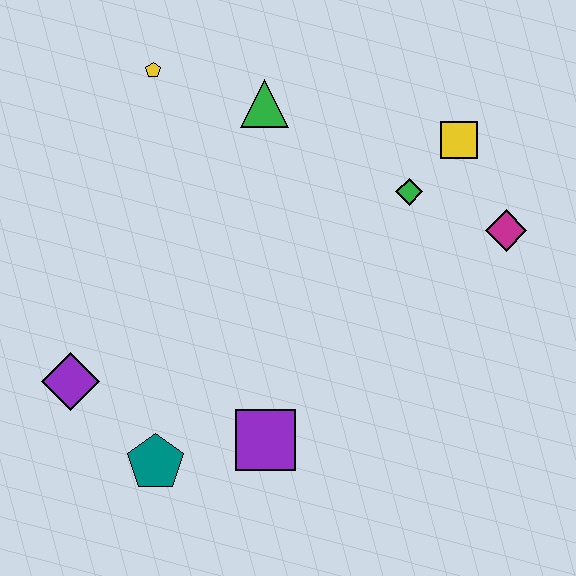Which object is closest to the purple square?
The teal pentagon is closest to the purple square.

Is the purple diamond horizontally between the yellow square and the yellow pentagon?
No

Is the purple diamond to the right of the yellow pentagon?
No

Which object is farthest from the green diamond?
The purple diamond is farthest from the green diamond.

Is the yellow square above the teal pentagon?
Yes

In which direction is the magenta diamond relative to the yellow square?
The magenta diamond is below the yellow square.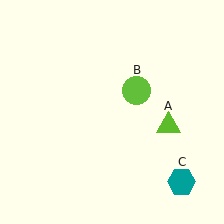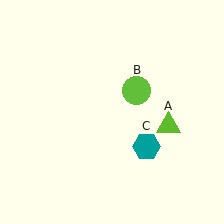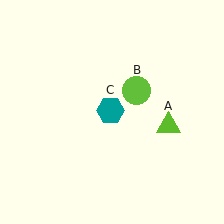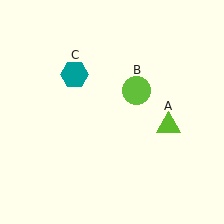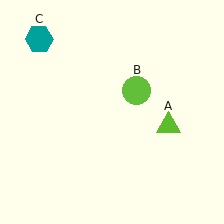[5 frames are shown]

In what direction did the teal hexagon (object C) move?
The teal hexagon (object C) moved up and to the left.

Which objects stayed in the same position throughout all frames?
Lime triangle (object A) and lime circle (object B) remained stationary.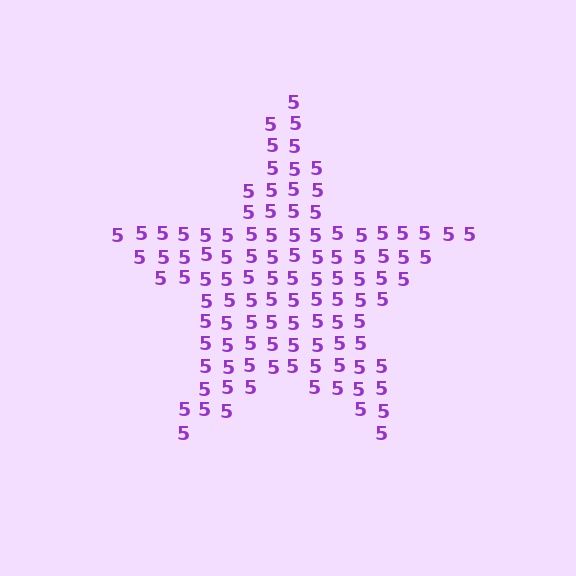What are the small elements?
The small elements are digit 5's.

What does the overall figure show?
The overall figure shows a star.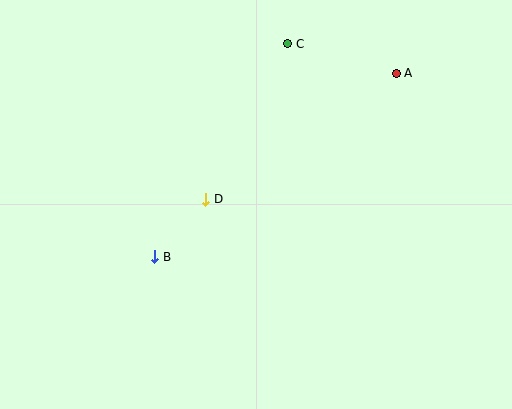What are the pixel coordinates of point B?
Point B is at (155, 257).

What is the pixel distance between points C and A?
The distance between C and A is 113 pixels.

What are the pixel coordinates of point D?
Point D is at (206, 199).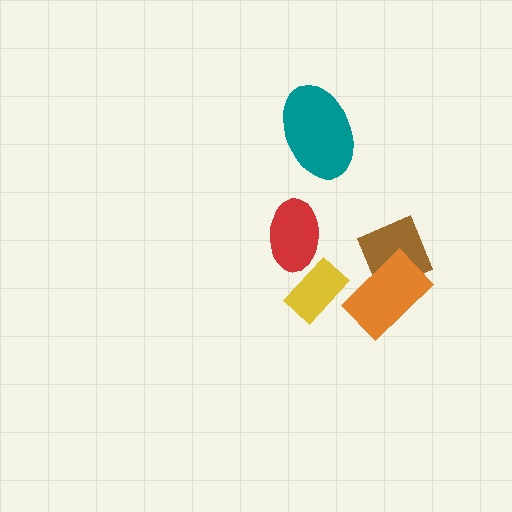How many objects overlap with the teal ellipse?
0 objects overlap with the teal ellipse.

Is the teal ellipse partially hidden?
No, no other shape covers it.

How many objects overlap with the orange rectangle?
1 object overlaps with the orange rectangle.